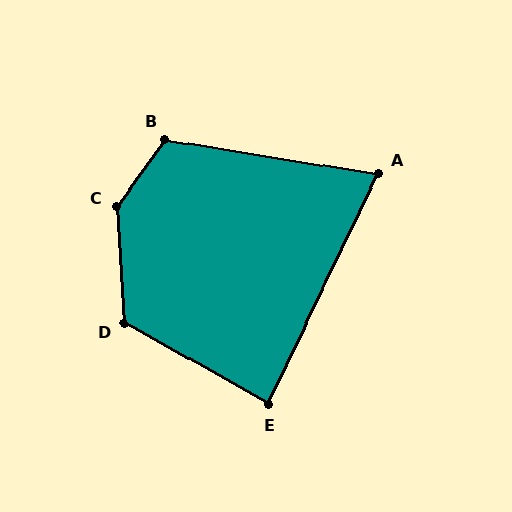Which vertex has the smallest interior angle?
A, at approximately 73 degrees.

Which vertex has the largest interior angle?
C, at approximately 141 degrees.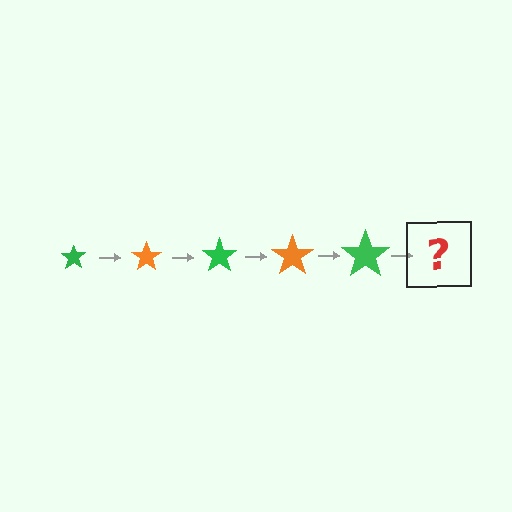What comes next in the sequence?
The next element should be an orange star, larger than the previous one.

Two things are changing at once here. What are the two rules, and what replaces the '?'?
The two rules are that the star grows larger each step and the color cycles through green and orange. The '?' should be an orange star, larger than the previous one.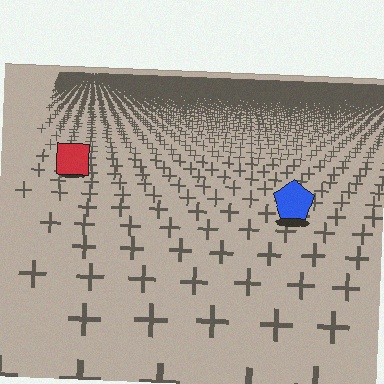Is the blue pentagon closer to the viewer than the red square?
Yes. The blue pentagon is closer — you can tell from the texture gradient: the ground texture is coarser near it.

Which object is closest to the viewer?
The blue pentagon is closest. The texture marks near it are larger and more spread out.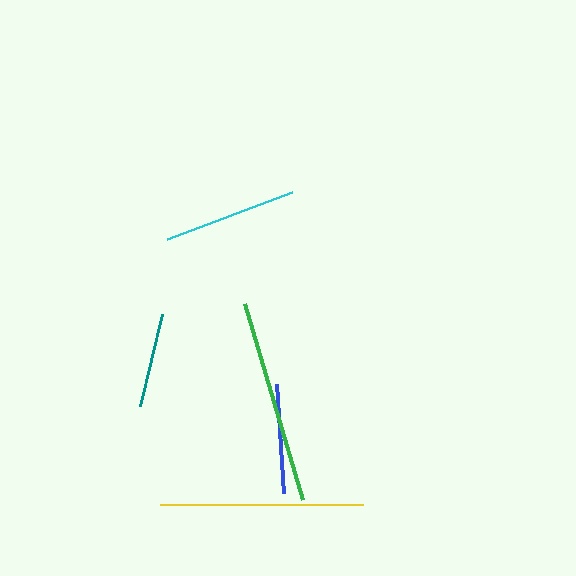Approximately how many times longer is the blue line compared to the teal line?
The blue line is approximately 1.2 times the length of the teal line.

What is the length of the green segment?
The green segment is approximately 205 pixels long.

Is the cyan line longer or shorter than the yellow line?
The yellow line is longer than the cyan line.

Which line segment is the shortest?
The teal line is the shortest at approximately 94 pixels.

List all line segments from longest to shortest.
From longest to shortest: green, yellow, cyan, blue, teal.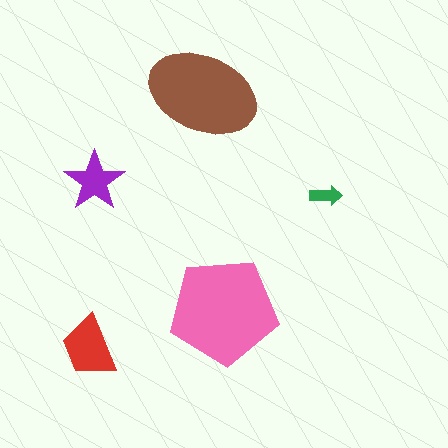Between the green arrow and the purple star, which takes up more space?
The purple star.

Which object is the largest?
The pink pentagon.